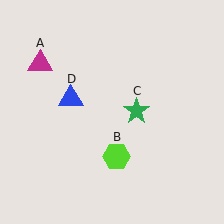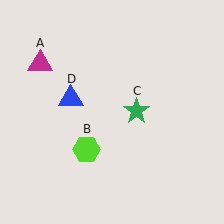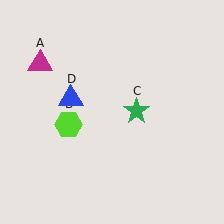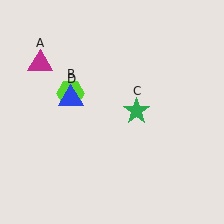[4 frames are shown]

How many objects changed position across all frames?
1 object changed position: lime hexagon (object B).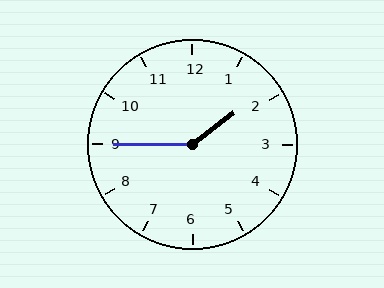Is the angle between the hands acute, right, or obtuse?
It is obtuse.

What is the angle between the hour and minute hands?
Approximately 142 degrees.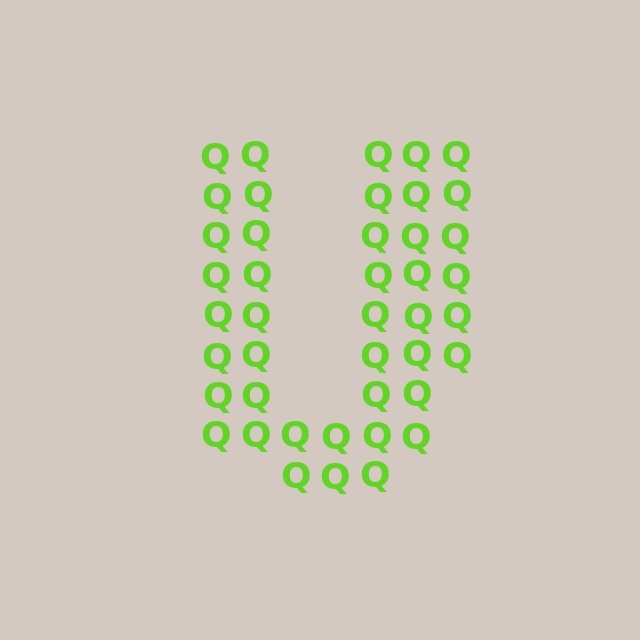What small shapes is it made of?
It is made of small letter Q's.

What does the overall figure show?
The overall figure shows the letter U.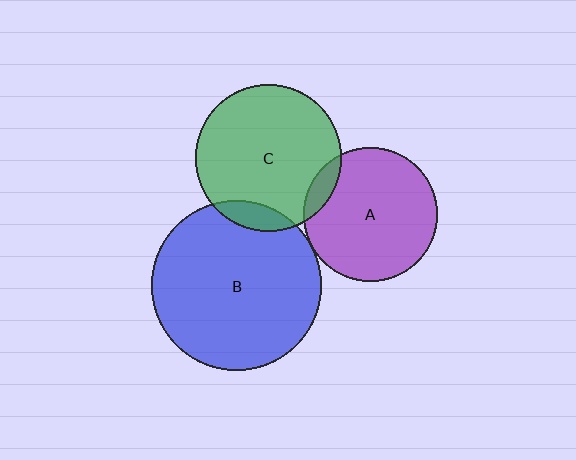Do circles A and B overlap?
Yes.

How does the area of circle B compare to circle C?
Approximately 1.3 times.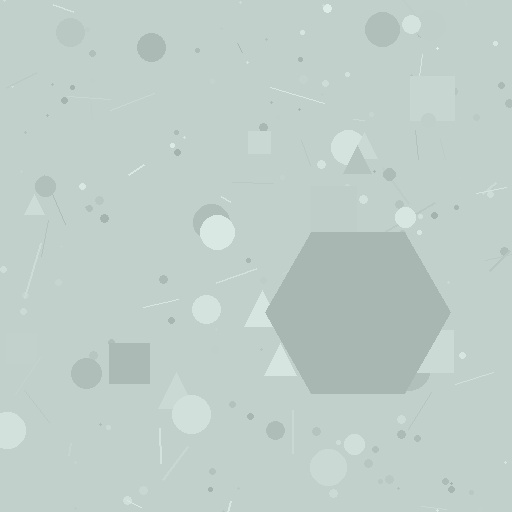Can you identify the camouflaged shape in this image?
The camouflaged shape is a hexagon.